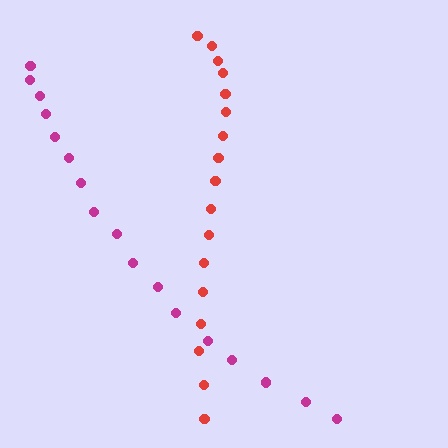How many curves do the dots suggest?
There are 2 distinct paths.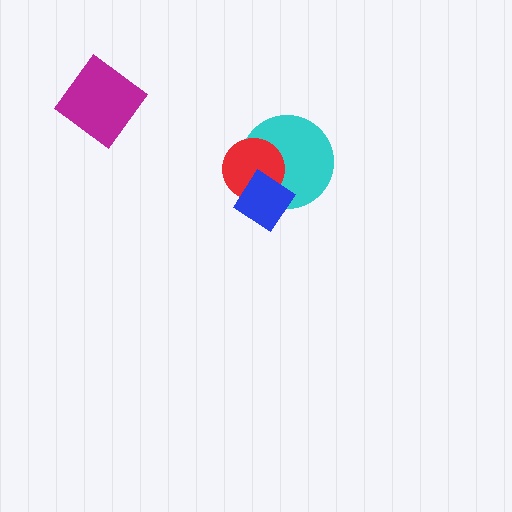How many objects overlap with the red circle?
2 objects overlap with the red circle.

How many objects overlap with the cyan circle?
2 objects overlap with the cyan circle.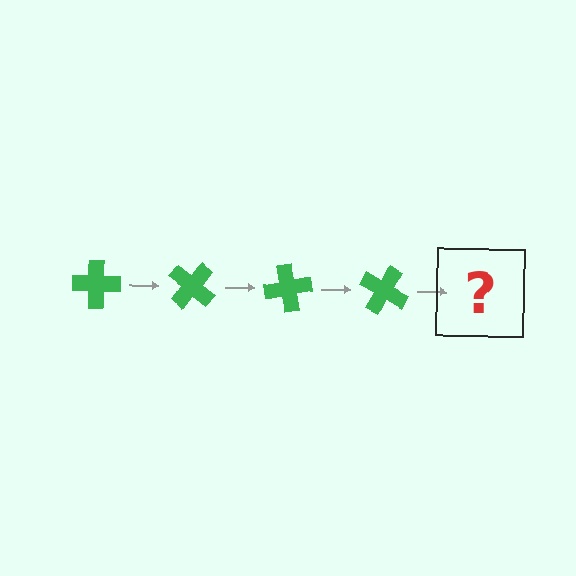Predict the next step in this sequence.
The next step is a green cross rotated 160 degrees.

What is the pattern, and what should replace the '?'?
The pattern is that the cross rotates 40 degrees each step. The '?' should be a green cross rotated 160 degrees.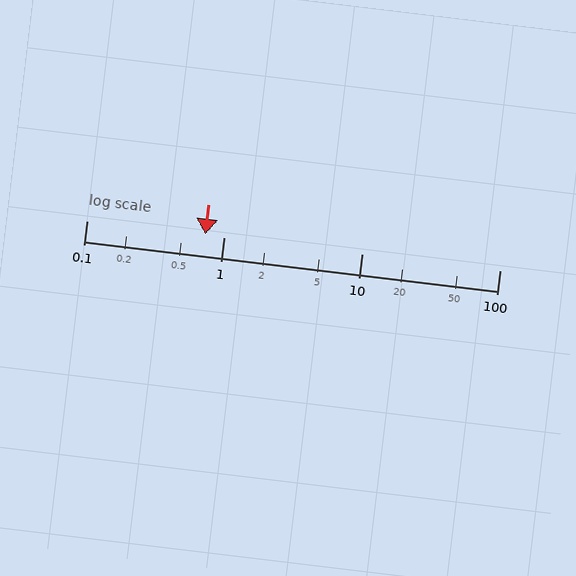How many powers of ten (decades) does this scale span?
The scale spans 3 decades, from 0.1 to 100.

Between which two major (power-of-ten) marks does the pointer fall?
The pointer is between 0.1 and 1.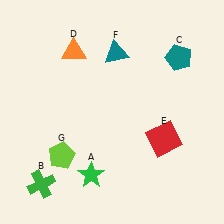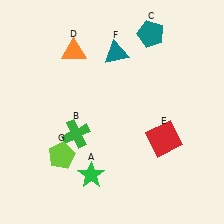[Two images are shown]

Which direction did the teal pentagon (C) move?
The teal pentagon (C) moved left.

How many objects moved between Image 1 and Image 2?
2 objects moved between the two images.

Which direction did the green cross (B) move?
The green cross (B) moved up.